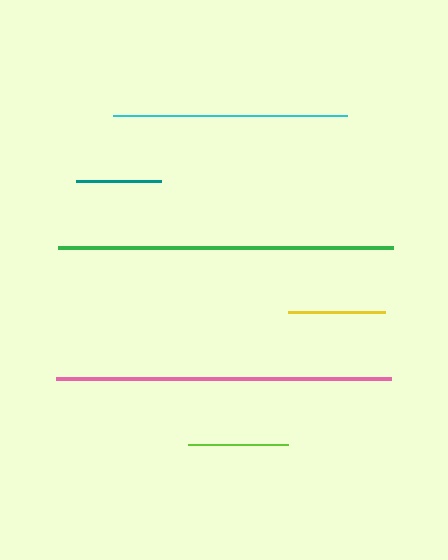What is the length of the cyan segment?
The cyan segment is approximately 234 pixels long.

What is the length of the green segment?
The green segment is approximately 335 pixels long.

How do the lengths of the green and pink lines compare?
The green and pink lines are approximately the same length.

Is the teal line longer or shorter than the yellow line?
The yellow line is longer than the teal line.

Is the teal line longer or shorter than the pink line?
The pink line is longer than the teal line.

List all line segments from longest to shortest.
From longest to shortest: green, pink, cyan, lime, yellow, teal.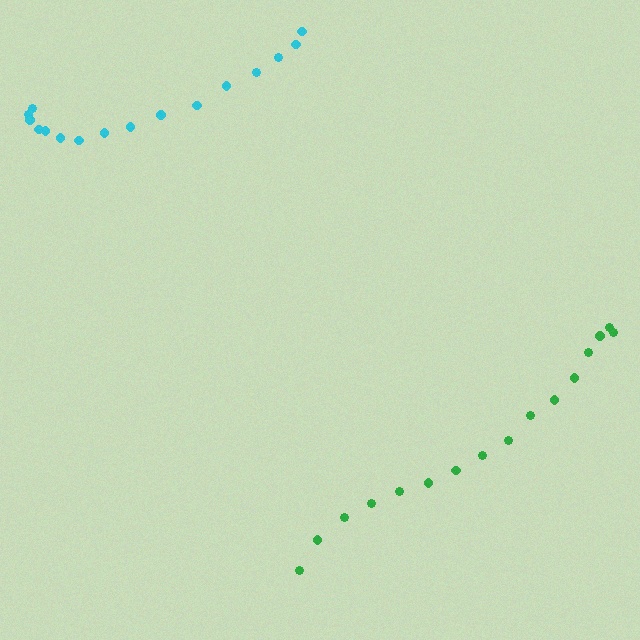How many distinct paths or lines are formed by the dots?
There are 2 distinct paths.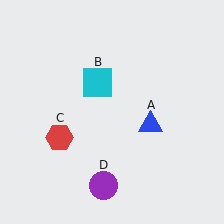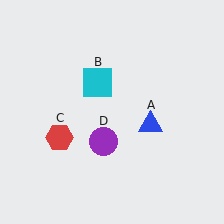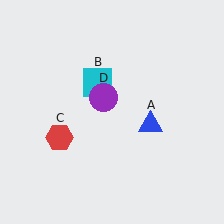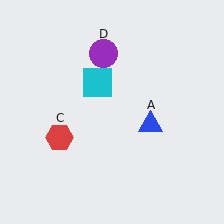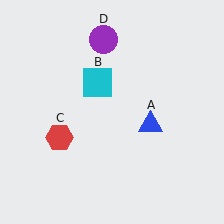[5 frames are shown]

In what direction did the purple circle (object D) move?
The purple circle (object D) moved up.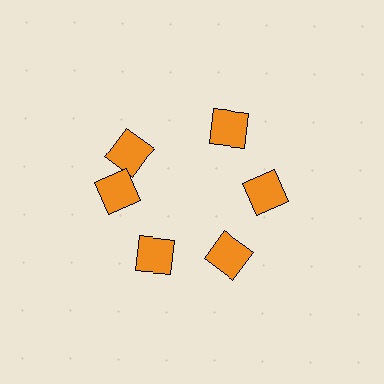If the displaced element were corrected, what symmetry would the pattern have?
It would have 6-fold rotational symmetry — the pattern would map onto itself every 60 degrees.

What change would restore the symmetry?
The symmetry would be restored by rotating it back into even spacing with its neighbors so that all 6 diamonds sit at equal angles and equal distance from the center.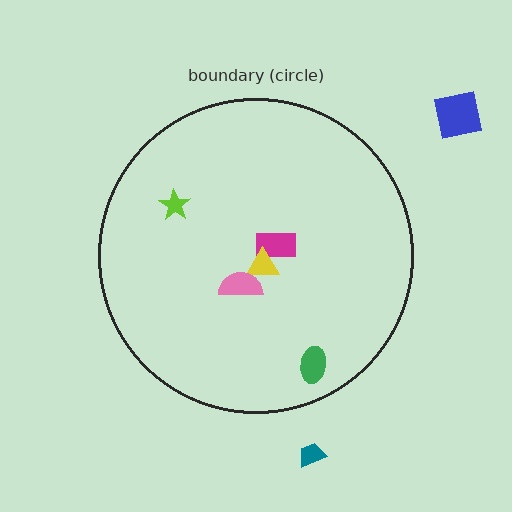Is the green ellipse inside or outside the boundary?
Inside.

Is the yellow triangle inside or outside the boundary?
Inside.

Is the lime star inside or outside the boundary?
Inside.